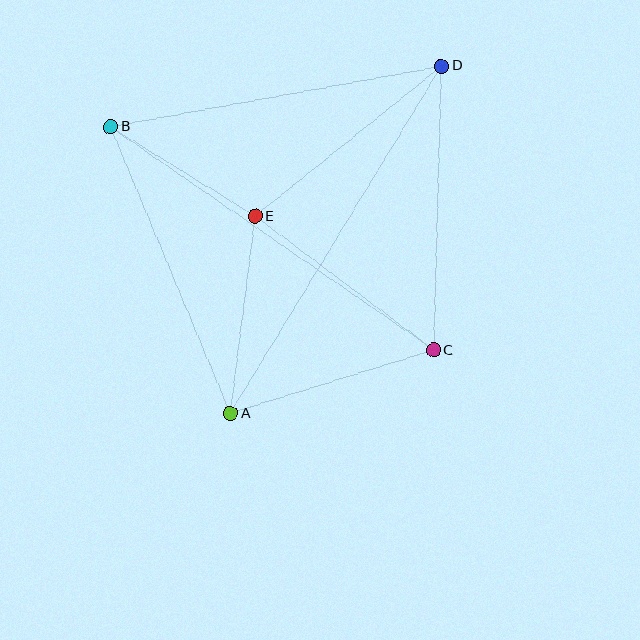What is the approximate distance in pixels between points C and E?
The distance between C and E is approximately 223 pixels.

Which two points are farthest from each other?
Points A and D are farthest from each other.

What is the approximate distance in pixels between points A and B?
The distance between A and B is approximately 311 pixels.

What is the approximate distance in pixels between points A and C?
The distance between A and C is approximately 213 pixels.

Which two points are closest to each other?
Points B and E are closest to each other.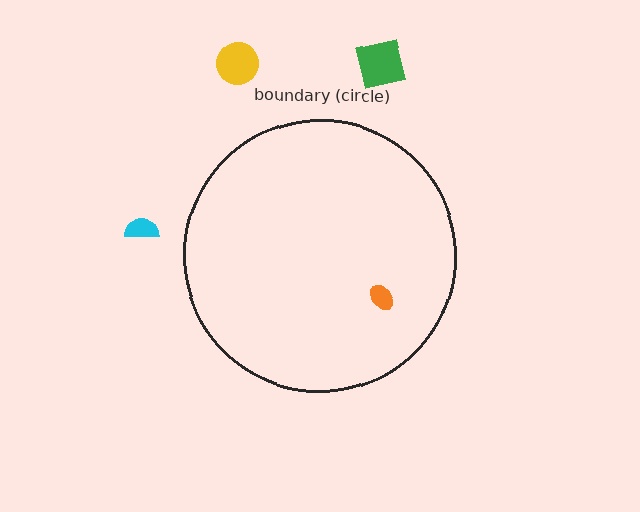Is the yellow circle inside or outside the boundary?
Outside.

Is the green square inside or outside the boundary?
Outside.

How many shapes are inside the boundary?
1 inside, 3 outside.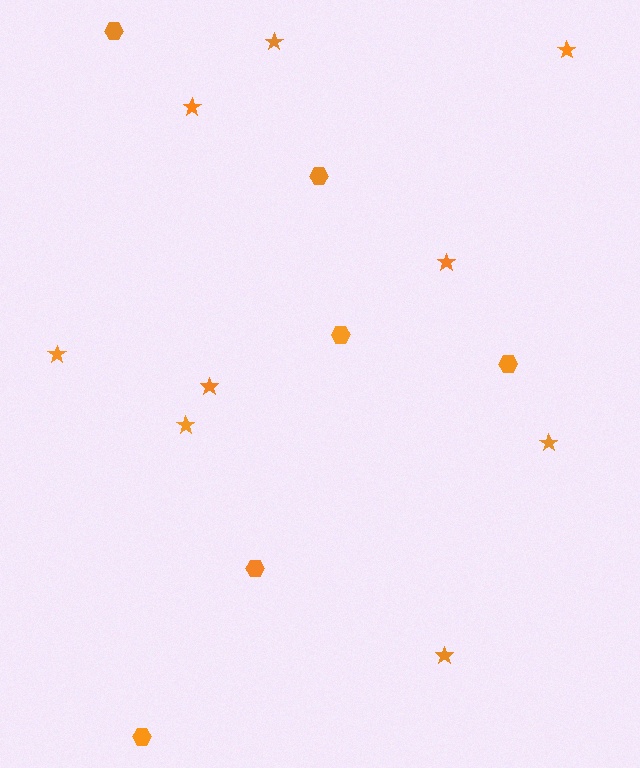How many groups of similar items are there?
There are 2 groups: one group of hexagons (6) and one group of stars (9).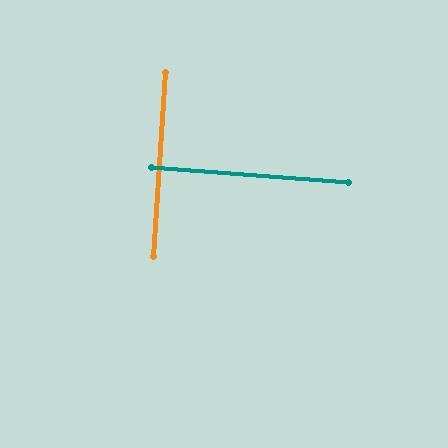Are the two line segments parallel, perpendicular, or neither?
Perpendicular — they meet at approximately 89°.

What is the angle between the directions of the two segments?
Approximately 89 degrees.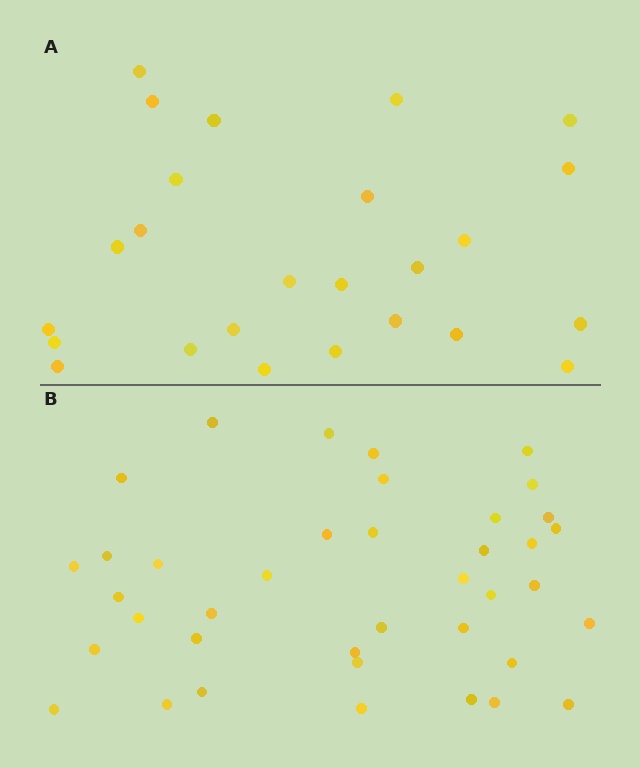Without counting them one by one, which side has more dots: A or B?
Region B (the bottom region) has more dots.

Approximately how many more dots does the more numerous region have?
Region B has approximately 15 more dots than region A.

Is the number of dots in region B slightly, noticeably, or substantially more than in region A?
Region B has substantially more. The ratio is roughly 1.6 to 1.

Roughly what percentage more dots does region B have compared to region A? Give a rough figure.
About 55% more.